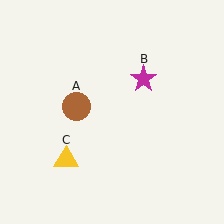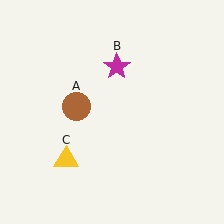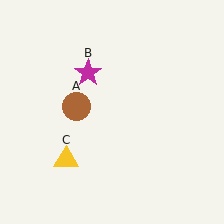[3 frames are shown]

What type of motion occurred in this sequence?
The magenta star (object B) rotated counterclockwise around the center of the scene.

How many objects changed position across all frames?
1 object changed position: magenta star (object B).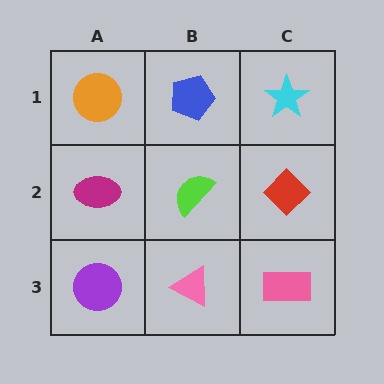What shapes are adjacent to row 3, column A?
A magenta ellipse (row 2, column A), a pink triangle (row 3, column B).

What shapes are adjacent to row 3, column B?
A lime semicircle (row 2, column B), a purple circle (row 3, column A), a pink rectangle (row 3, column C).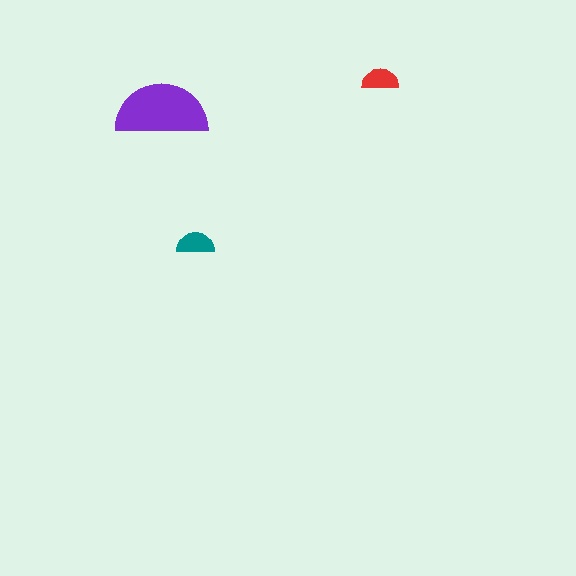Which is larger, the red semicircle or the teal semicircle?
The teal one.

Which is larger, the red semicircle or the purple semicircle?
The purple one.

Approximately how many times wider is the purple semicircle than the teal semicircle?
About 2.5 times wider.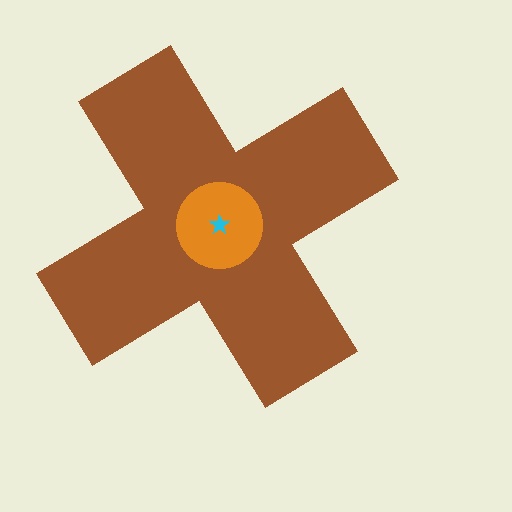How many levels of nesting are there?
3.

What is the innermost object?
The cyan star.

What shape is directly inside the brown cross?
The orange circle.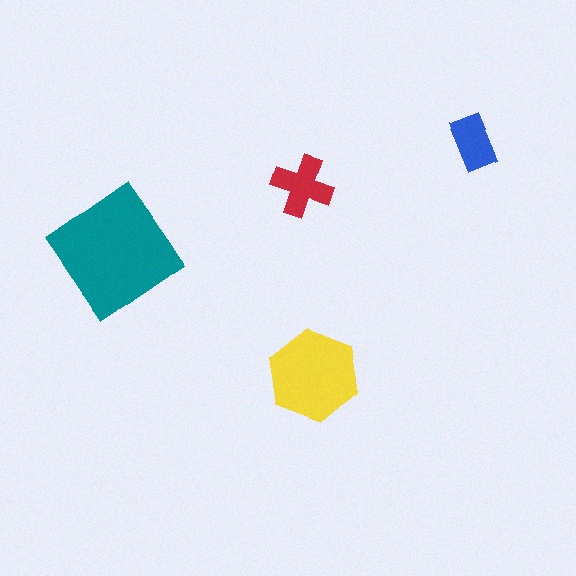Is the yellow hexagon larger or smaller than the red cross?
Larger.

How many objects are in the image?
There are 4 objects in the image.